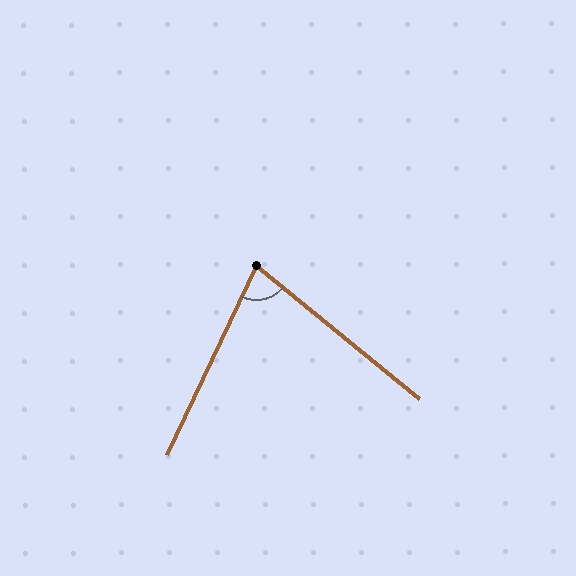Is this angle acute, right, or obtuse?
It is acute.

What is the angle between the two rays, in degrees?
Approximately 76 degrees.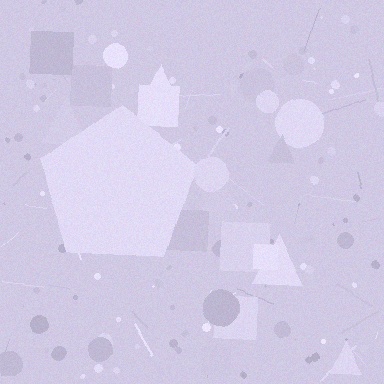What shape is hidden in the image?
A pentagon is hidden in the image.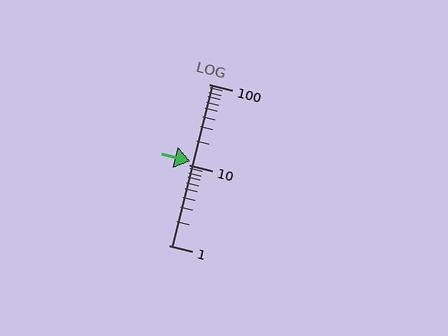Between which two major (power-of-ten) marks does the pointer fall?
The pointer is between 10 and 100.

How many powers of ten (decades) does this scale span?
The scale spans 2 decades, from 1 to 100.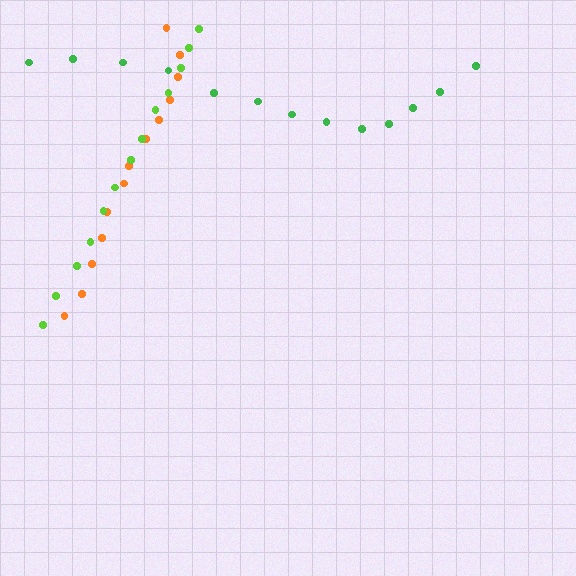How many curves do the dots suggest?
There are 3 distinct paths.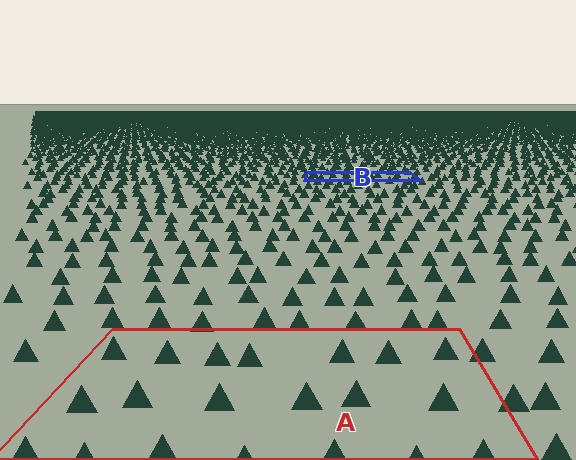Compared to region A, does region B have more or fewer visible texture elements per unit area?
Region B has more texture elements per unit area — they are packed more densely because it is farther away.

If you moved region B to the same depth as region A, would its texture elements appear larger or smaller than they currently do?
They would appear larger. At a closer depth, the same texture elements are projected at a bigger on-screen size.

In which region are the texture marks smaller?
The texture marks are smaller in region B, because it is farther away.